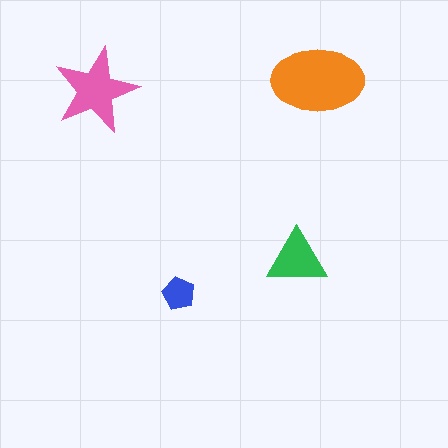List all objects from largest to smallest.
The orange ellipse, the pink star, the green triangle, the blue pentagon.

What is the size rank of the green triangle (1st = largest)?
3rd.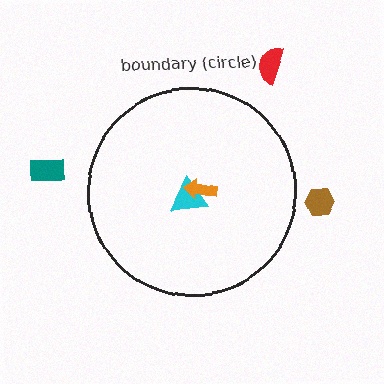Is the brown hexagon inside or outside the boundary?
Outside.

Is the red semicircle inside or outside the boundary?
Outside.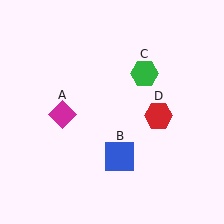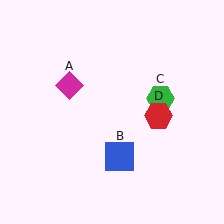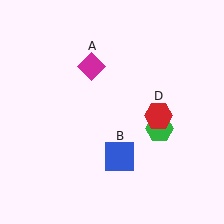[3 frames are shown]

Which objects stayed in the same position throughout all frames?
Blue square (object B) and red hexagon (object D) remained stationary.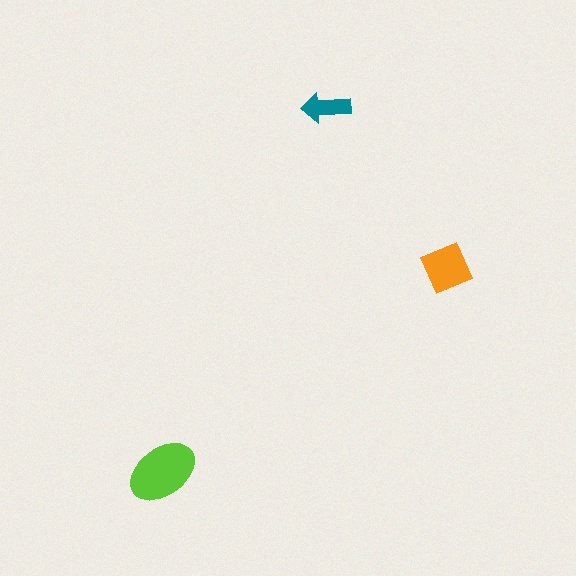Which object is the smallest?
The teal arrow.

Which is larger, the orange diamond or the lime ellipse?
The lime ellipse.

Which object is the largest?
The lime ellipse.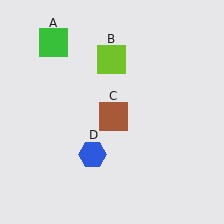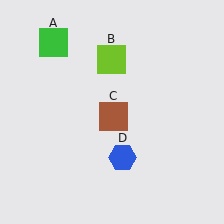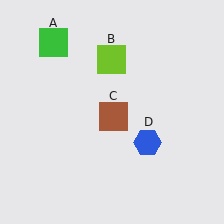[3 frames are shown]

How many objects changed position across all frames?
1 object changed position: blue hexagon (object D).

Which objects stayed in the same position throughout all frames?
Green square (object A) and lime square (object B) and brown square (object C) remained stationary.